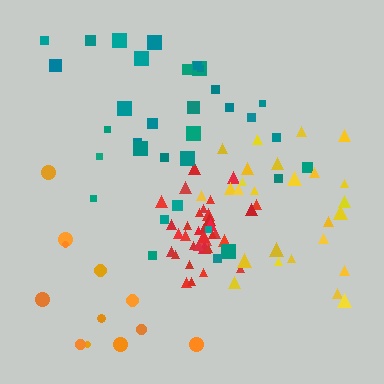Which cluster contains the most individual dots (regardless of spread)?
Red (34).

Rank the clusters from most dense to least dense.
red, yellow, teal, orange.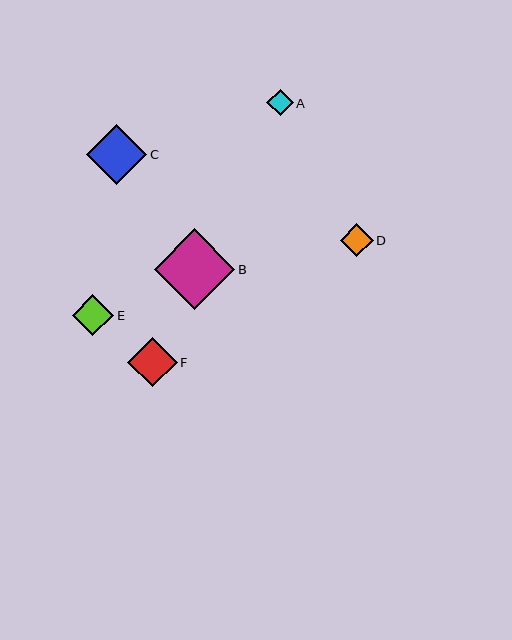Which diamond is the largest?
Diamond B is the largest with a size of approximately 80 pixels.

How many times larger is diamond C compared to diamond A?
Diamond C is approximately 2.3 times the size of diamond A.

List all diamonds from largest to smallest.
From largest to smallest: B, C, F, E, D, A.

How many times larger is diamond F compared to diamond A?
Diamond F is approximately 1.9 times the size of diamond A.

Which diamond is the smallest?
Diamond A is the smallest with a size of approximately 26 pixels.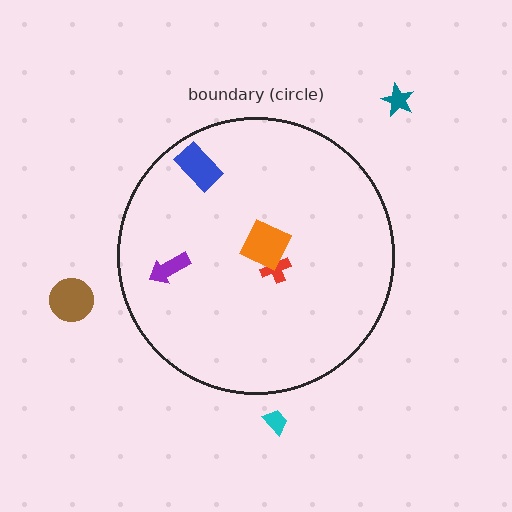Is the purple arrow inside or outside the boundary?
Inside.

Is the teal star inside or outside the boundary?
Outside.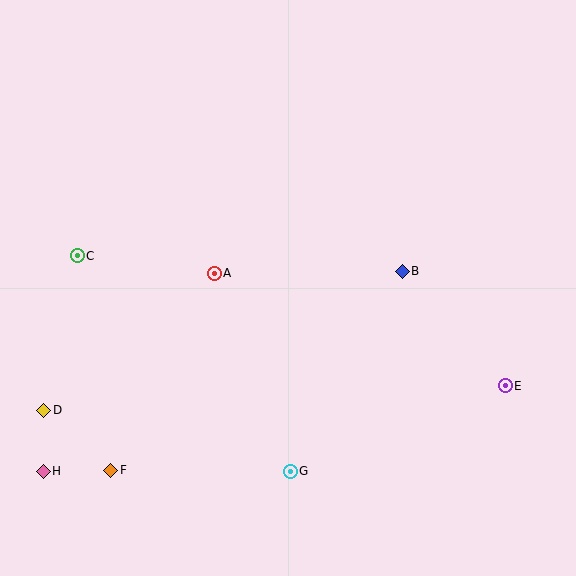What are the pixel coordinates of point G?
Point G is at (290, 471).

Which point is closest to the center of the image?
Point A at (214, 273) is closest to the center.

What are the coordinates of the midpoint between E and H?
The midpoint between E and H is at (274, 428).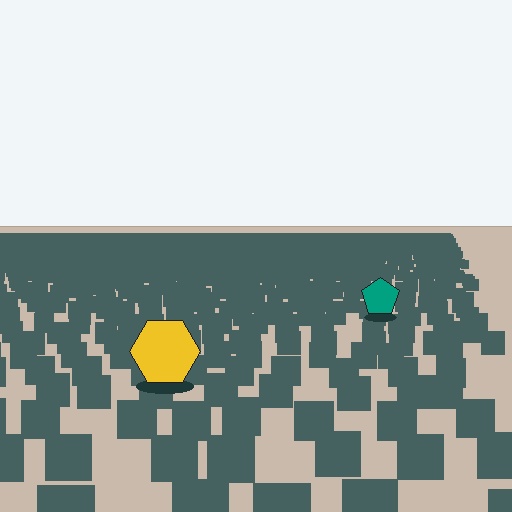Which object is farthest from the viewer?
The teal pentagon is farthest from the viewer. It appears smaller and the ground texture around it is denser.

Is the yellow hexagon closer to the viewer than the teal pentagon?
Yes. The yellow hexagon is closer — you can tell from the texture gradient: the ground texture is coarser near it.